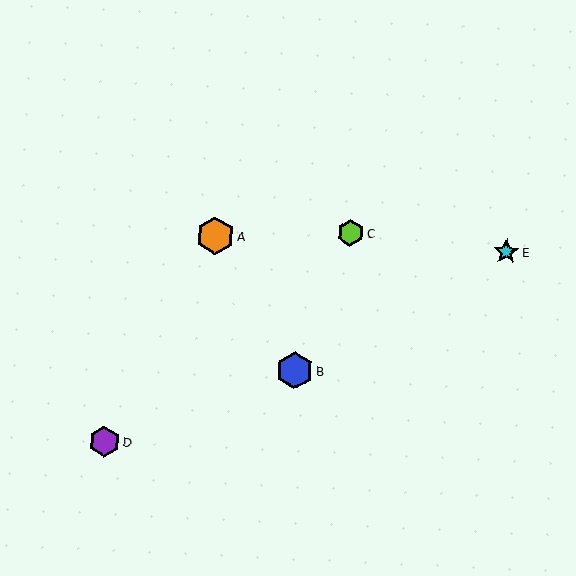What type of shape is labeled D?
Shape D is a purple hexagon.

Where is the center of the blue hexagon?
The center of the blue hexagon is at (295, 370).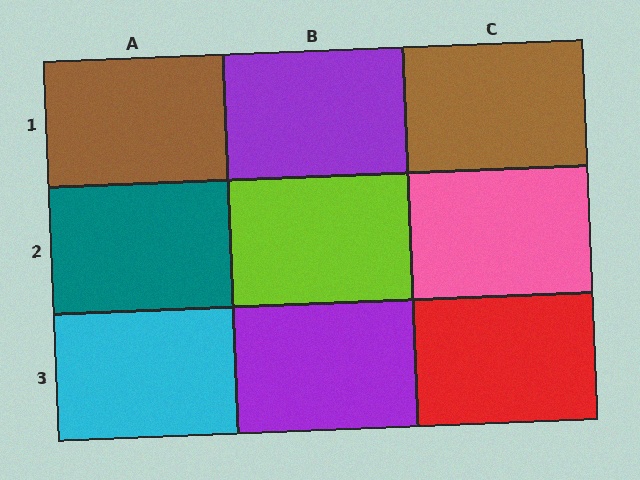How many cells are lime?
1 cell is lime.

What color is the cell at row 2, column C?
Pink.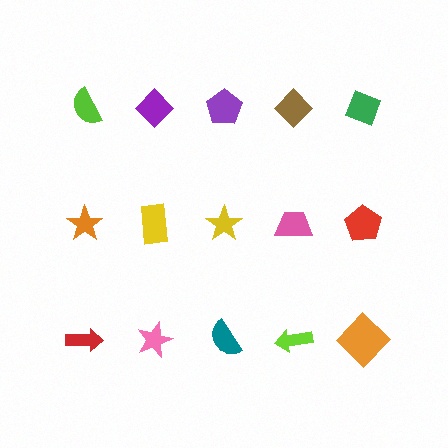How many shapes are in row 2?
5 shapes.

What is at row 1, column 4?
A brown diamond.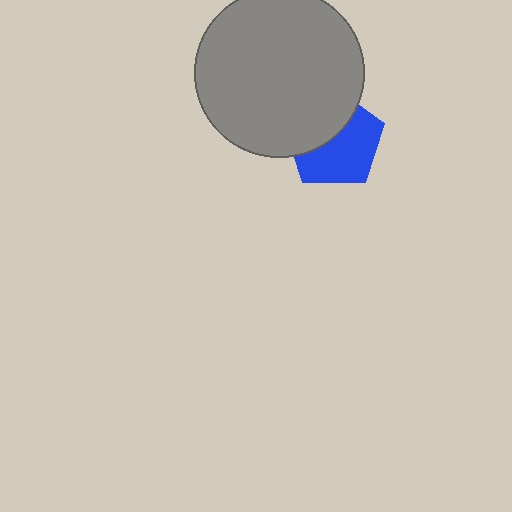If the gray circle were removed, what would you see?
You would see the complete blue pentagon.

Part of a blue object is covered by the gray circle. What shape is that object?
It is a pentagon.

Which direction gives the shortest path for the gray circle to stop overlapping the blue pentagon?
Moving toward the upper-left gives the shortest separation.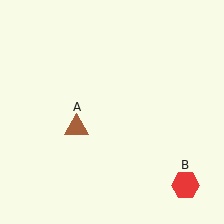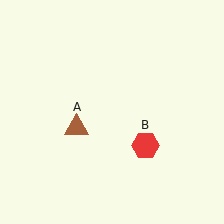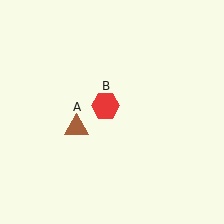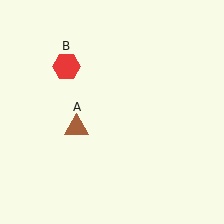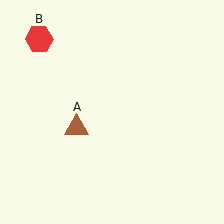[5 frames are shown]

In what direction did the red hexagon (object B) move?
The red hexagon (object B) moved up and to the left.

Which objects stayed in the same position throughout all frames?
Brown triangle (object A) remained stationary.